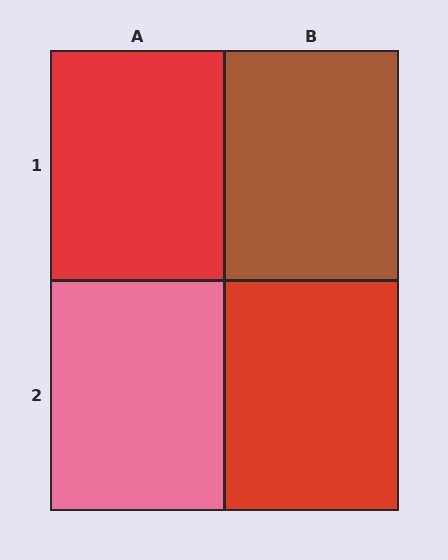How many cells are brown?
1 cell is brown.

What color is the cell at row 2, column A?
Pink.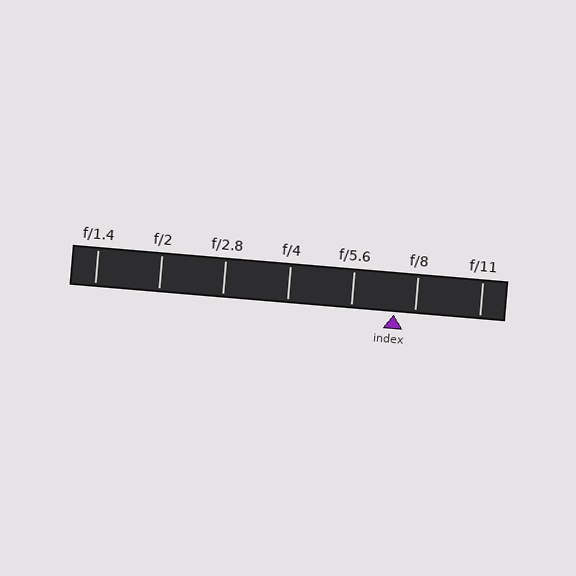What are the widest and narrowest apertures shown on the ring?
The widest aperture shown is f/1.4 and the narrowest is f/11.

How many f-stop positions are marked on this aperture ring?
There are 7 f-stop positions marked.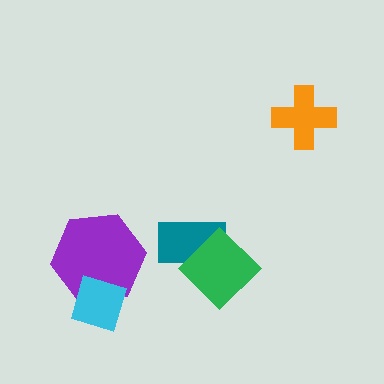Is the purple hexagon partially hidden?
Yes, it is partially covered by another shape.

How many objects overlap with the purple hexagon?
1 object overlaps with the purple hexagon.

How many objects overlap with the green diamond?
1 object overlaps with the green diamond.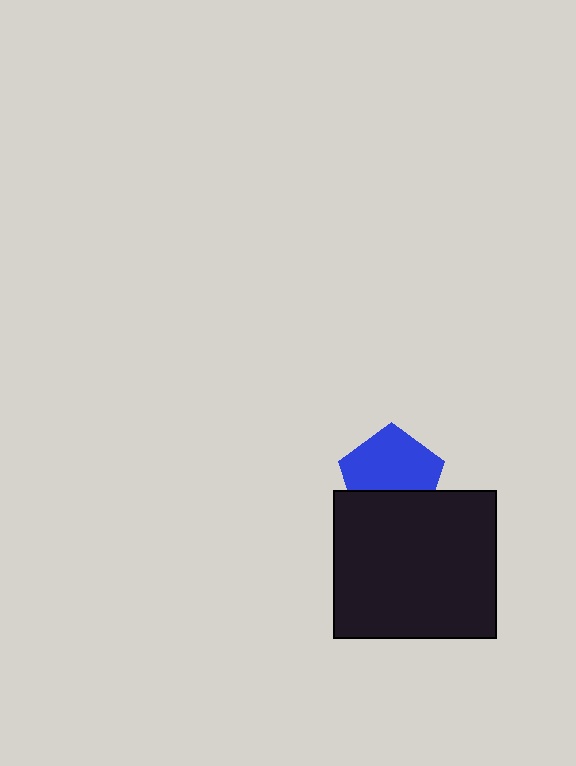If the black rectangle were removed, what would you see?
You would see the complete blue pentagon.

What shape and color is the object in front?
The object in front is a black rectangle.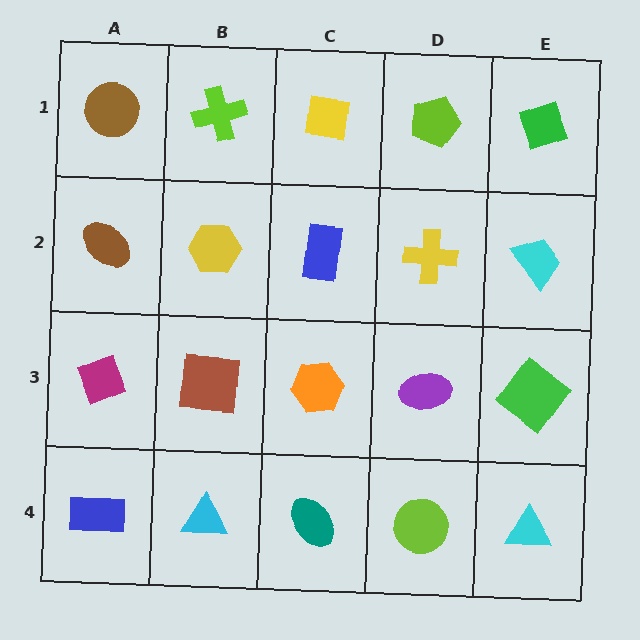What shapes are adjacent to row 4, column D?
A purple ellipse (row 3, column D), a teal ellipse (row 4, column C), a cyan triangle (row 4, column E).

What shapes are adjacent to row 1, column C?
A blue rectangle (row 2, column C), a lime cross (row 1, column B), a lime pentagon (row 1, column D).